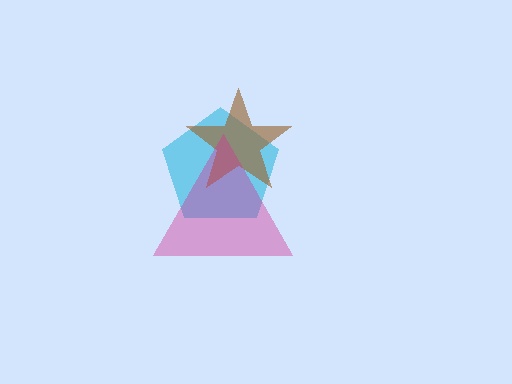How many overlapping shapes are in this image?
There are 3 overlapping shapes in the image.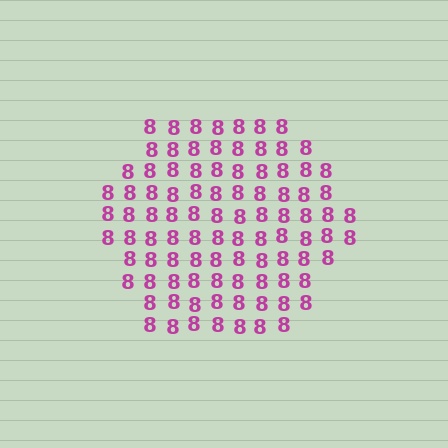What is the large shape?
The large shape is a hexagon.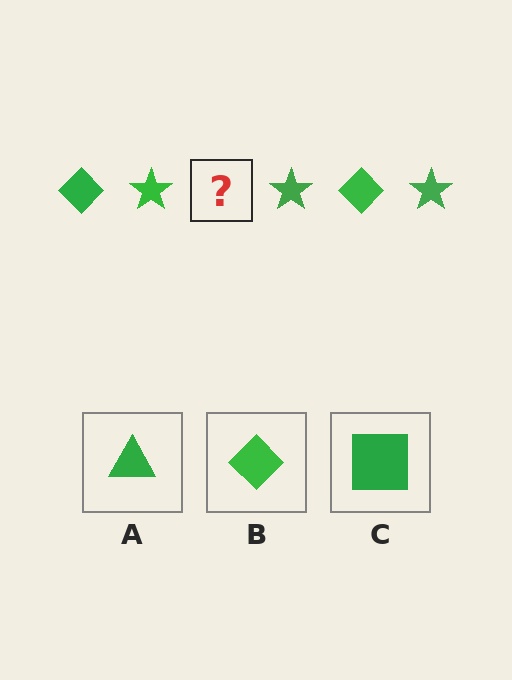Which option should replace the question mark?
Option B.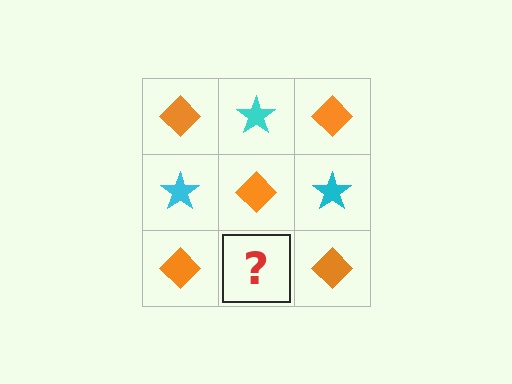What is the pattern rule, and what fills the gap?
The rule is that it alternates orange diamond and cyan star in a checkerboard pattern. The gap should be filled with a cyan star.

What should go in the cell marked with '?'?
The missing cell should contain a cyan star.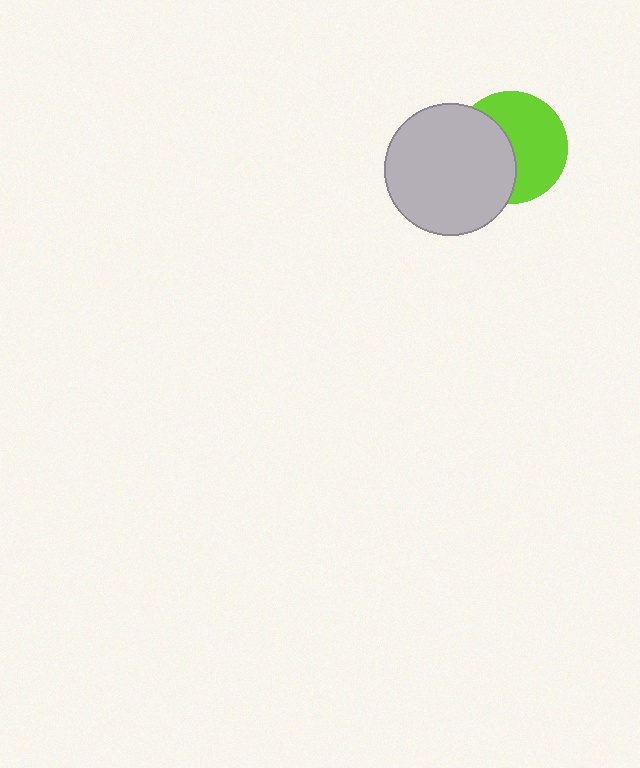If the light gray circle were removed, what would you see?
You would see the complete lime circle.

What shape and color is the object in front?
The object in front is a light gray circle.